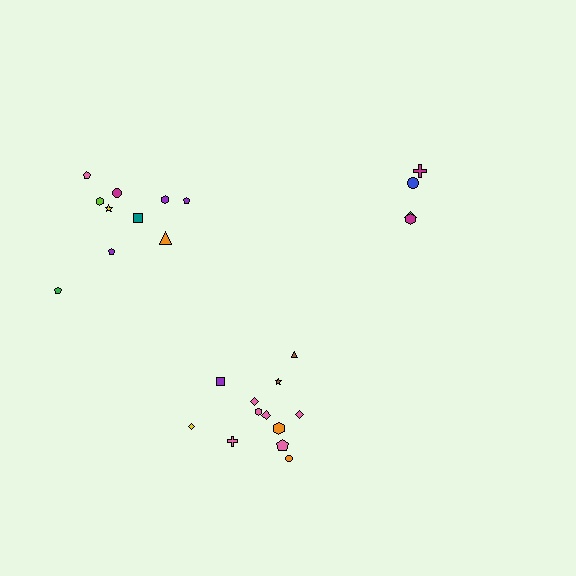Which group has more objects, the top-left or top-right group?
The top-left group.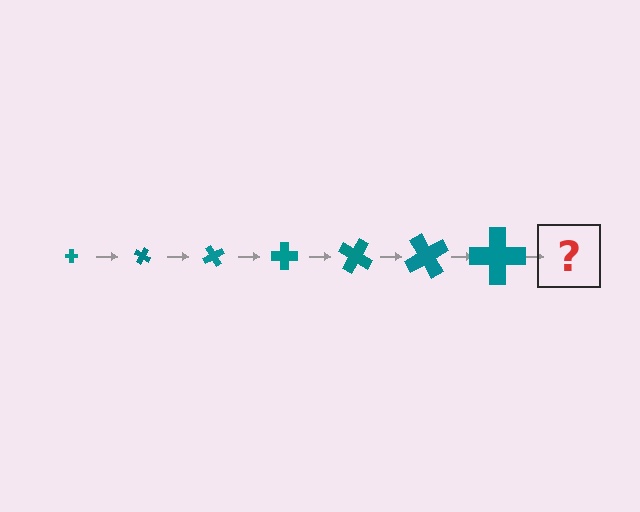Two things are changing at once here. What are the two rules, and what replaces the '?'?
The two rules are that the cross grows larger each step and it rotates 30 degrees each step. The '?' should be a cross, larger than the previous one and rotated 210 degrees from the start.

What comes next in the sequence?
The next element should be a cross, larger than the previous one and rotated 210 degrees from the start.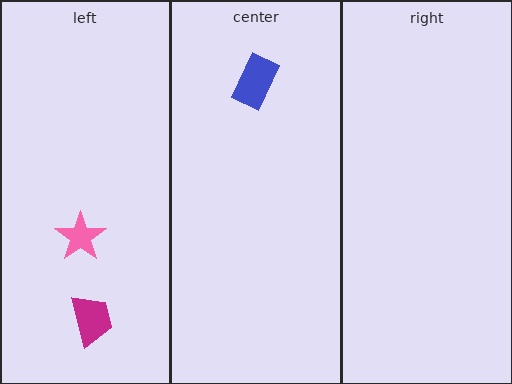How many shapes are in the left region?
2.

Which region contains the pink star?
The left region.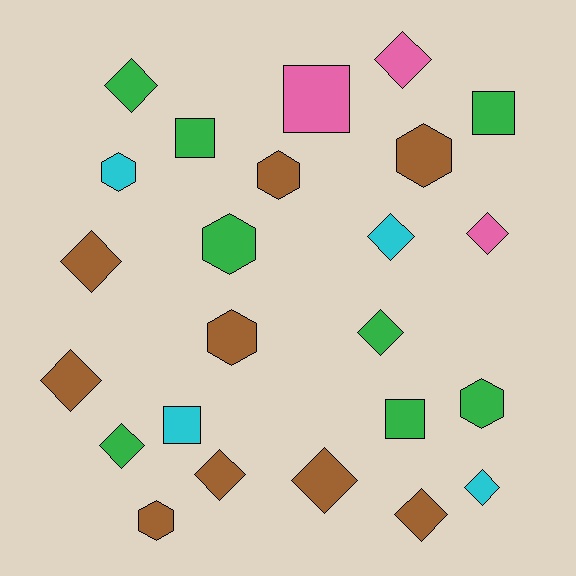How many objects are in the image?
There are 24 objects.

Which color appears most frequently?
Brown, with 9 objects.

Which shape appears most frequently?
Diamond, with 12 objects.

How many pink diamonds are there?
There are 2 pink diamonds.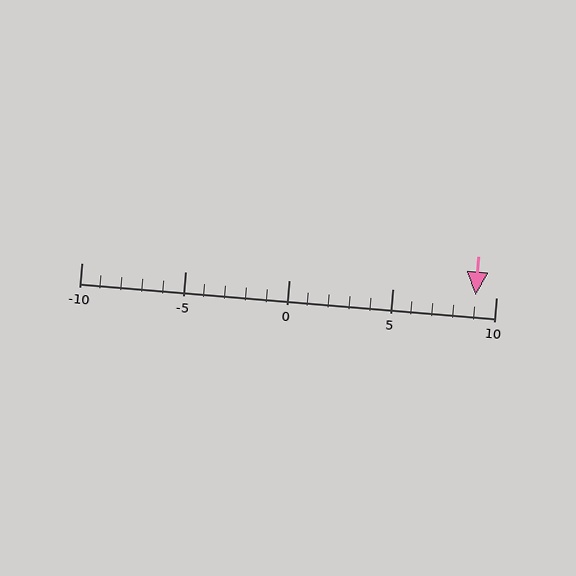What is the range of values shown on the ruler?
The ruler shows values from -10 to 10.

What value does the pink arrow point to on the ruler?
The pink arrow points to approximately 9.